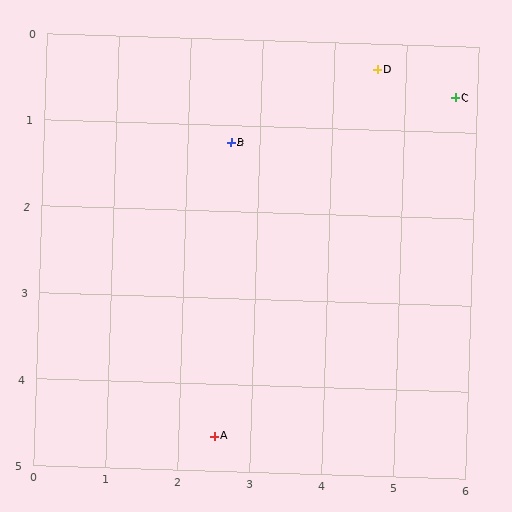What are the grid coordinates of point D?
Point D is at approximately (4.6, 0.3).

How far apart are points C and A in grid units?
Points C and A are about 5.1 grid units apart.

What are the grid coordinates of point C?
Point C is at approximately (5.7, 0.6).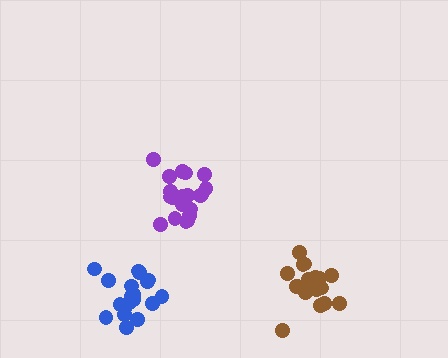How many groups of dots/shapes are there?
There are 3 groups.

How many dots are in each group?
Group 1: 20 dots, Group 2: 20 dots, Group 3: 18 dots (58 total).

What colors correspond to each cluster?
The clusters are colored: purple, blue, brown.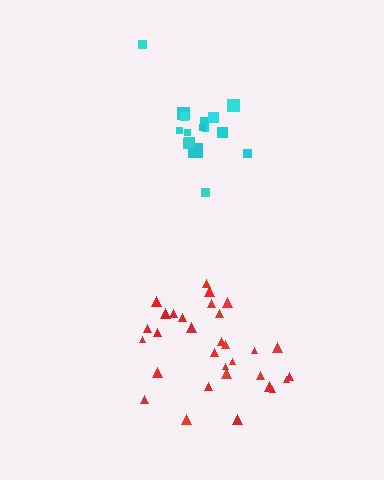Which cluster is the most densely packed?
Cyan.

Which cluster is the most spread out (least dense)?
Red.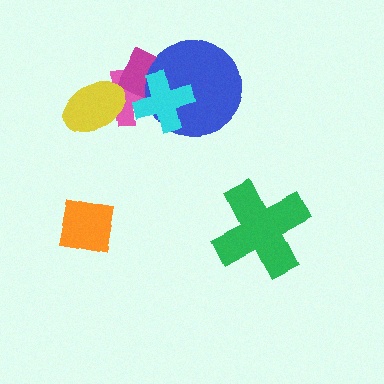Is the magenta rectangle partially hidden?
Yes, it is partially covered by another shape.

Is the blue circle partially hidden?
Yes, it is partially covered by another shape.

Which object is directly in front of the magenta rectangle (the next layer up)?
The blue circle is directly in front of the magenta rectangle.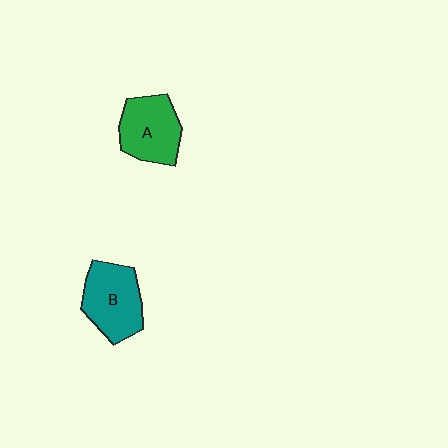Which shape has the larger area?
Shape B (teal).